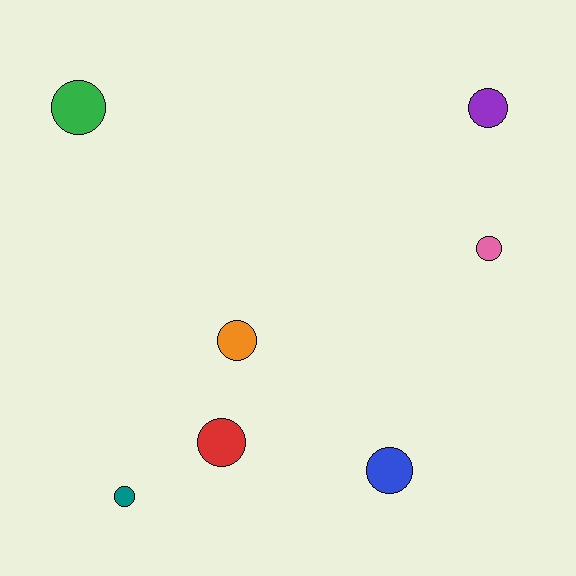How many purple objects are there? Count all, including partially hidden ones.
There is 1 purple object.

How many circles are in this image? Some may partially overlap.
There are 7 circles.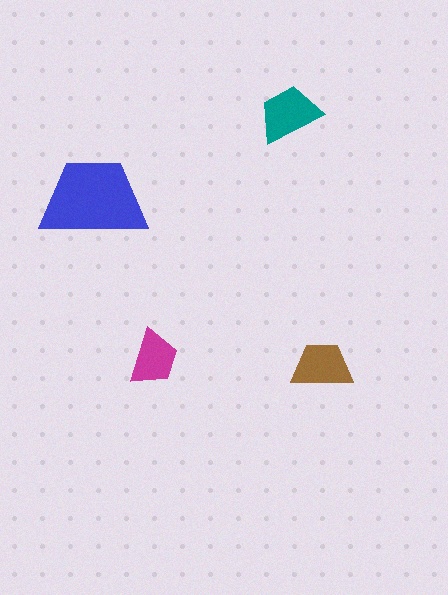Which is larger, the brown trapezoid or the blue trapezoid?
The blue one.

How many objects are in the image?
There are 4 objects in the image.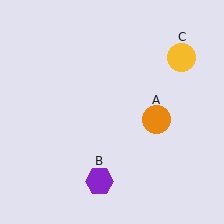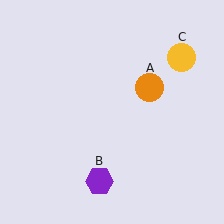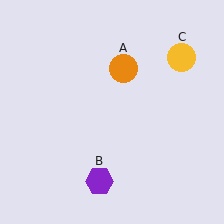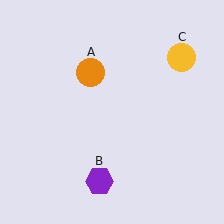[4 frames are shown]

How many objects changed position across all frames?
1 object changed position: orange circle (object A).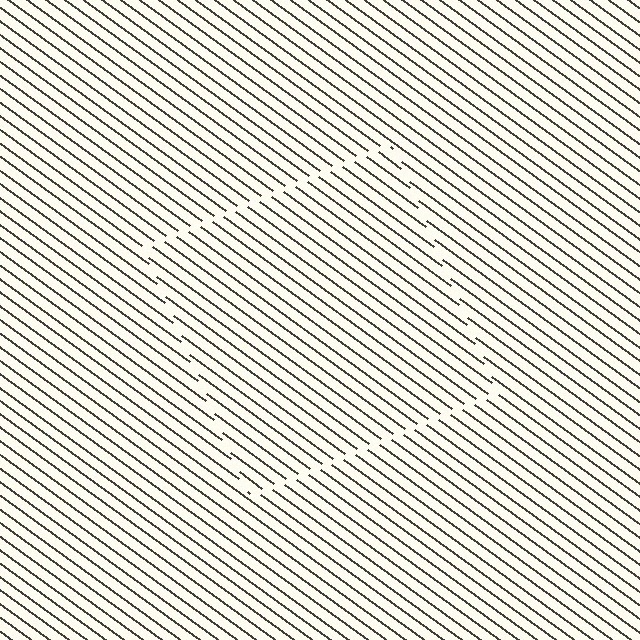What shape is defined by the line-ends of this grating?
An illusory square. The interior of the shape contains the same grating, shifted by half a period — the contour is defined by the phase discontinuity where line-ends from the inner and outer gratings abut.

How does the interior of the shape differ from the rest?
The interior of the shape contains the same grating, shifted by half a period — the contour is defined by the phase discontinuity where line-ends from the inner and outer gratings abut.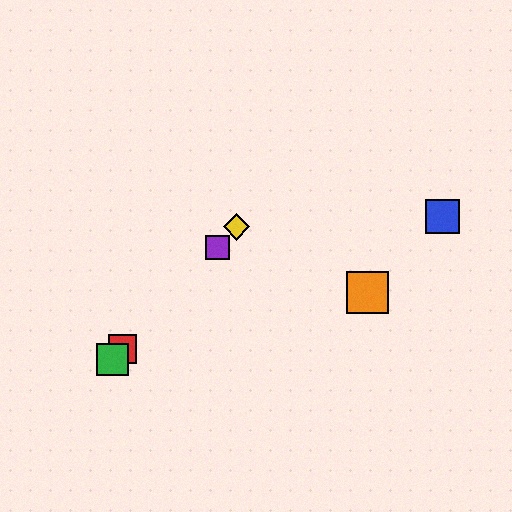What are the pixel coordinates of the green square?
The green square is at (113, 359).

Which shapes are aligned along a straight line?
The red square, the green square, the yellow diamond, the purple square are aligned along a straight line.